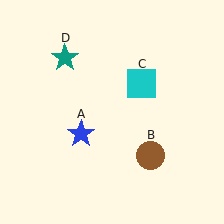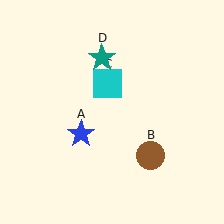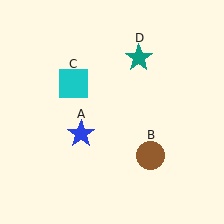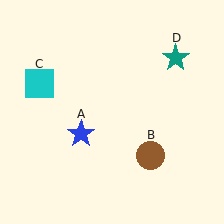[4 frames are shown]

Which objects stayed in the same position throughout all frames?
Blue star (object A) and brown circle (object B) remained stationary.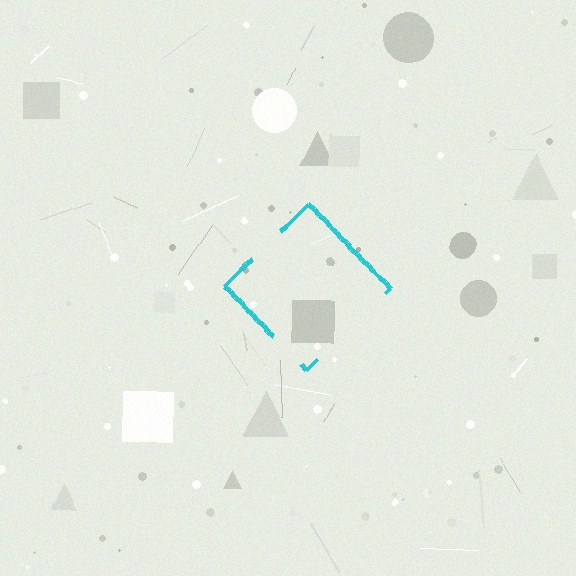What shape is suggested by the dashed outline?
The dashed outline suggests a diamond.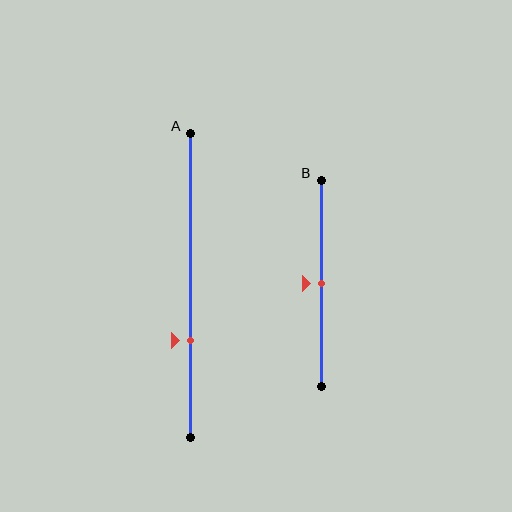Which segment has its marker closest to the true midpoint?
Segment B has its marker closest to the true midpoint.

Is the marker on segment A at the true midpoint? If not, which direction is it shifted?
No, the marker on segment A is shifted downward by about 18% of the segment length.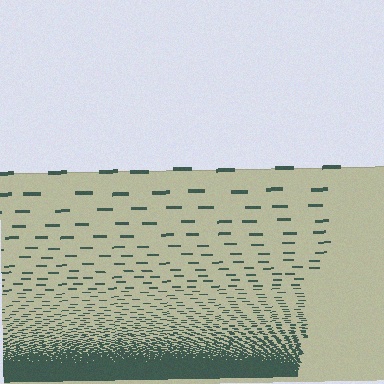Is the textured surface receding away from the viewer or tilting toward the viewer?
The surface appears to tilt toward the viewer. Texture elements get larger and sparser toward the top.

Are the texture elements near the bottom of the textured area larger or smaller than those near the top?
Smaller. The gradient is inverted — elements near the bottom are smaller and denser.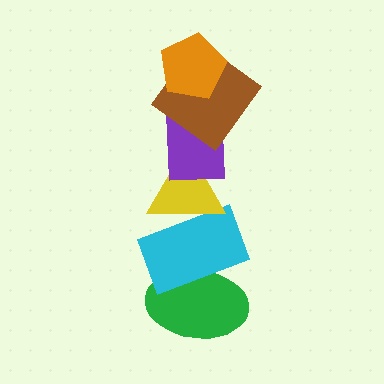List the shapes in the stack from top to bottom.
From top to bottom: the orange pentagon, the brown diamond, the purple rectangle, the yellow triangle, the cyan rectangle, the green ellipse.